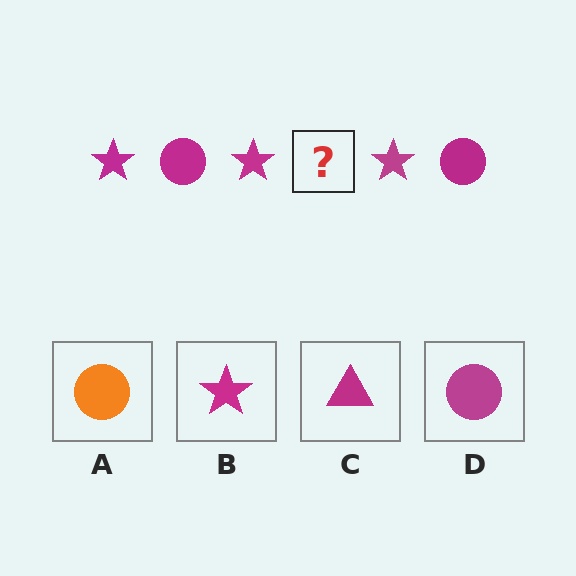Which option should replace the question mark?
Option D.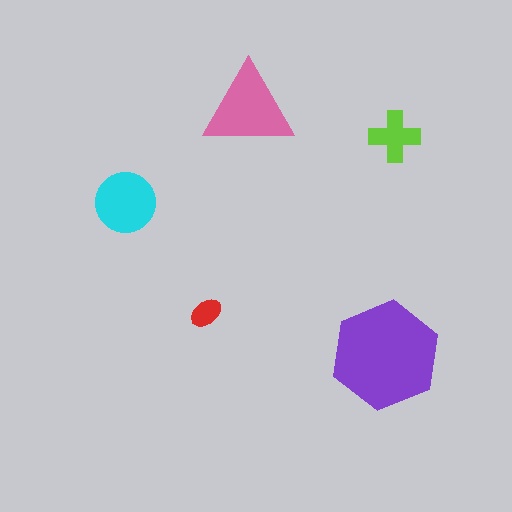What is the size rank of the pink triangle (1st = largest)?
2nd.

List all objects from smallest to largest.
The red ellipse, the lime cross, the cyan circle, the pink triangle, the purple hexagon.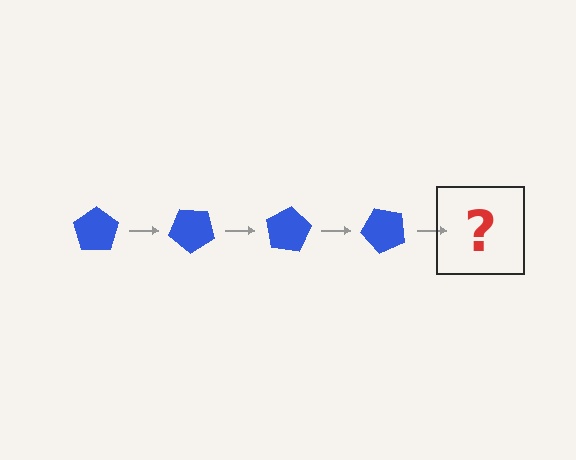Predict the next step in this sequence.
The next step is a blue pentagon rotated 160 degrees.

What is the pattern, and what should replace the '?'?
The pattern is that the pentagon rotates 40 degrees each step. The '?' should be a blue pentagon rotated 160 degrees.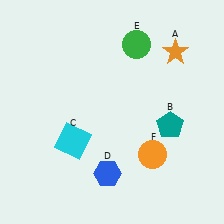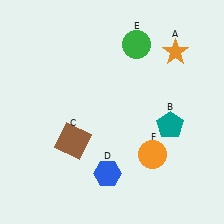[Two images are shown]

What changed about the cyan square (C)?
In Image 1, C is cyan. In Image 2, it changed to brown.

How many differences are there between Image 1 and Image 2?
There is 1 difference between the two images.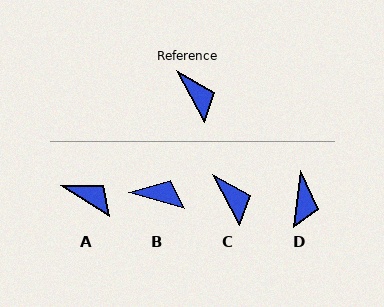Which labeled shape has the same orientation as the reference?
C.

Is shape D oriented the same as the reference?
No, it is off by about 35 degrees.